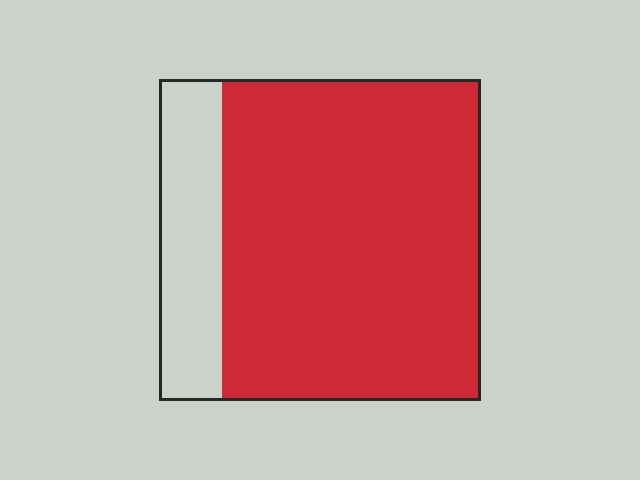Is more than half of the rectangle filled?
Yes.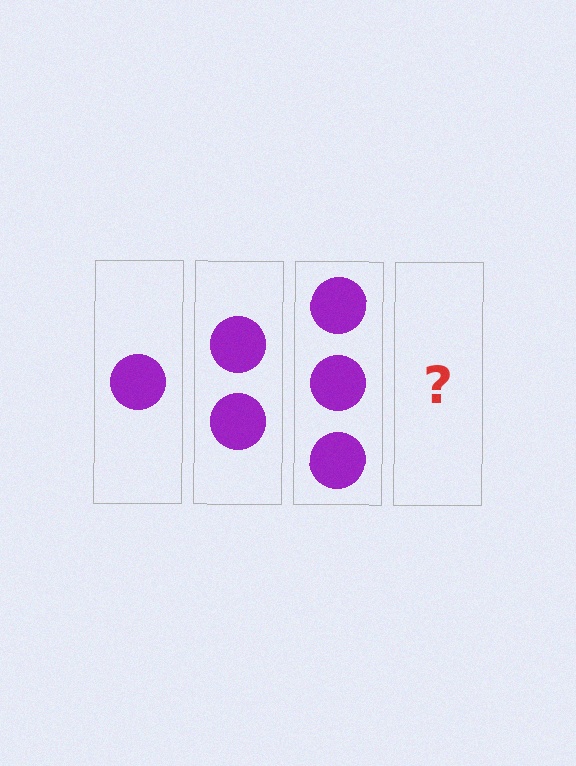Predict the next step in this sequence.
The next step is 4 circles.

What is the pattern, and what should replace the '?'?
The pattern is that each step adds one more circle. The '?' should be 4 circles.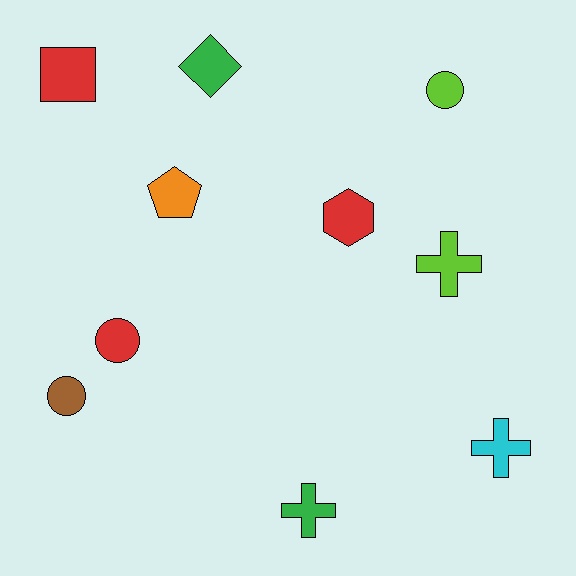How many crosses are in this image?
There are 3 crosses.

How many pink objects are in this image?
There are no pink objects.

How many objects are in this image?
There are 10 objects.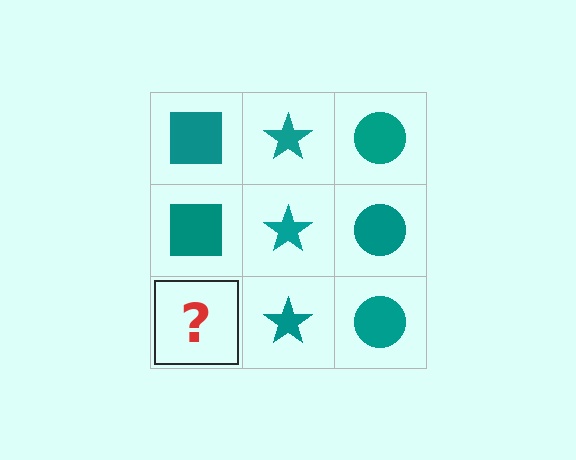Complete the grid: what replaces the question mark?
The question mark should be replaced with a teal square.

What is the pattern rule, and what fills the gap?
The rule is that each column has a consistent shape. The gap should be filled with a teal square.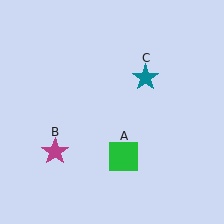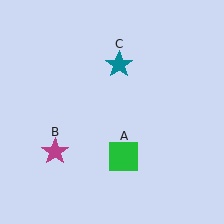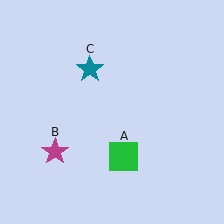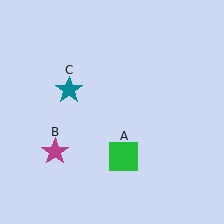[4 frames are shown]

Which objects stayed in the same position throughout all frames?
Green square (object A) and magenta star (object B) remained stationary.